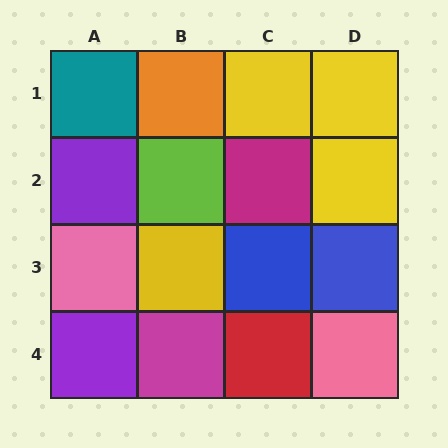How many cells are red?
1 cell is red.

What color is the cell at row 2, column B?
Lime.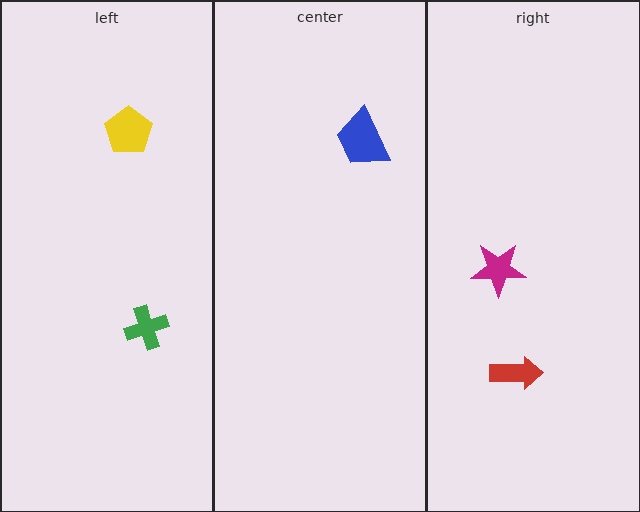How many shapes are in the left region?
2.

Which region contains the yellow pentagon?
The left region.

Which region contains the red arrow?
The right region.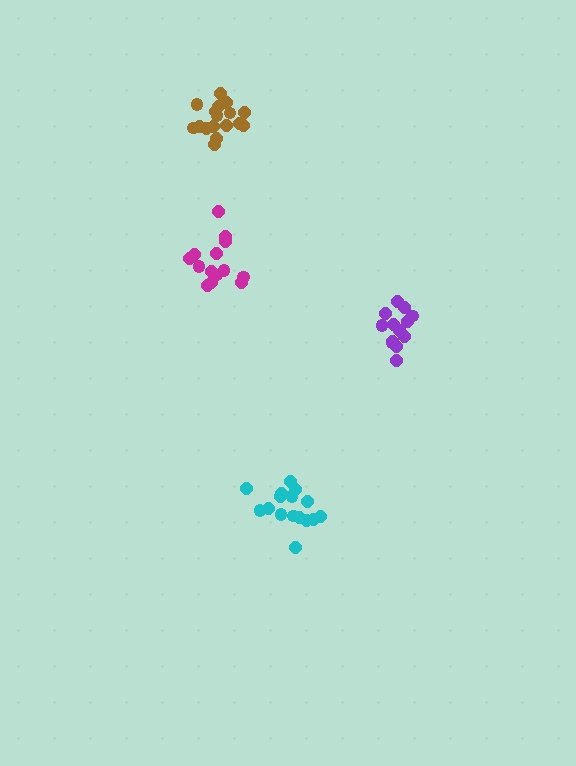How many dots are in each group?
Group 1: 13 dots, Group 2: 17 dots, Group 3: 14 dots, Group 4: 16 dots (60 total).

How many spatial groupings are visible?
There are 4 spatial groupings.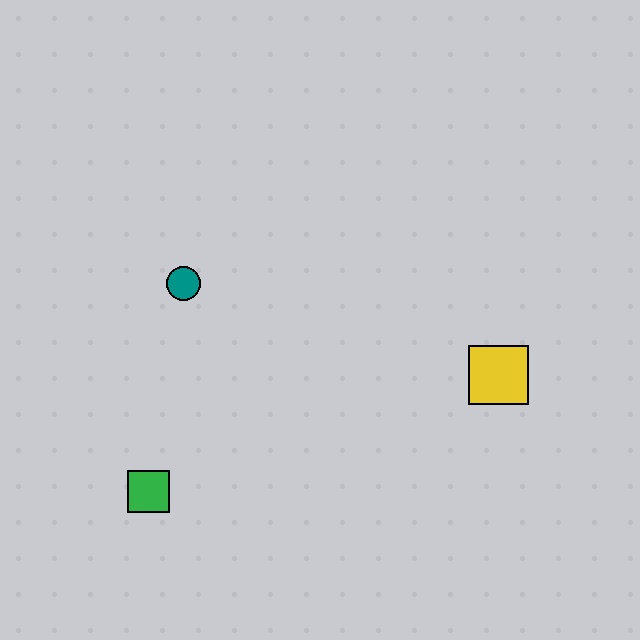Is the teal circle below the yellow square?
No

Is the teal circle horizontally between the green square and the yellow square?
Yes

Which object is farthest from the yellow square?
The green square is farthest from the yellow square.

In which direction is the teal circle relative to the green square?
The teal circle is above the green square.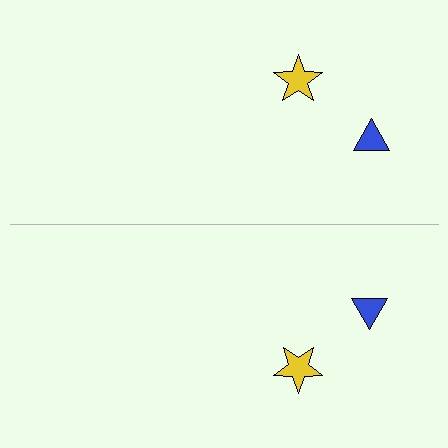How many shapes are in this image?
There are 4 shapes in this image.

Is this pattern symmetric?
Yes, this pattern has bilateral (reflection) symmetry.